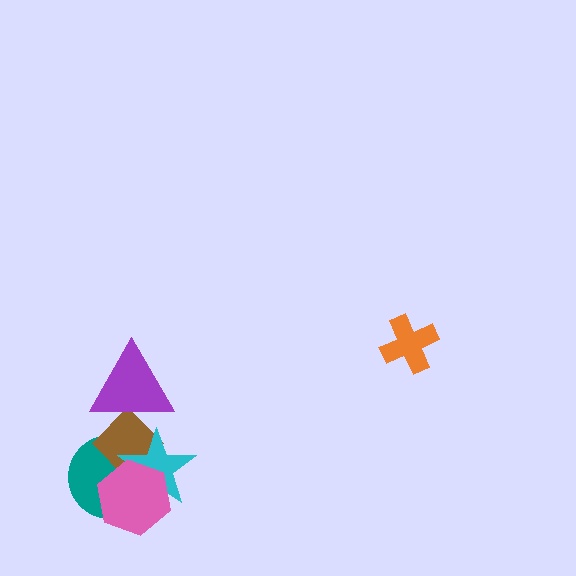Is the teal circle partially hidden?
Yes, it is partially covered by another shape.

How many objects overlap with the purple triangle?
1 object overlaps with the purple triangle.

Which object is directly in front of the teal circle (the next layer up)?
The brown diamond is directly in front of the teal circle.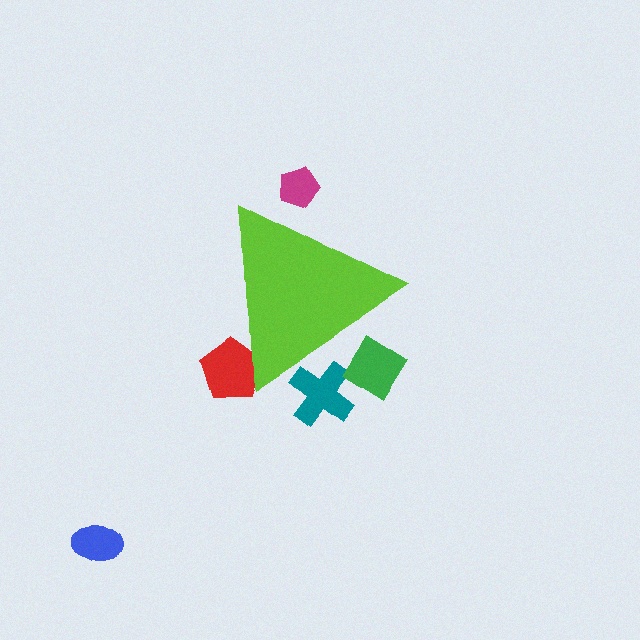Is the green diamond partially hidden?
Yes, the green diamond is partially hidden behind the lime triangle.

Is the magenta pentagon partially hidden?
Yes, the magenta pentagon is partially hidden behind the lime triangle.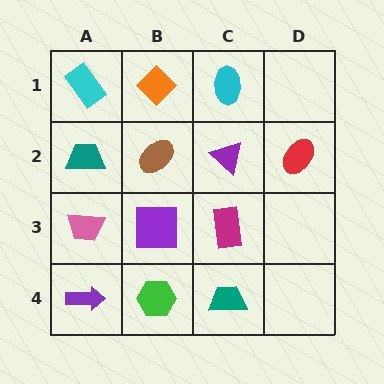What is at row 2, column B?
A brown ellipse.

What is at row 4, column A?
A purple arrow.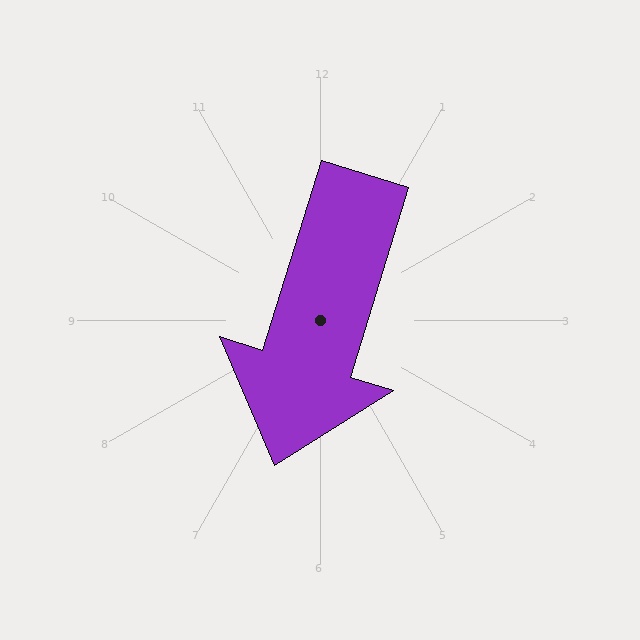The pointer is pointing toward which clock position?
Roughly 7 o'clock.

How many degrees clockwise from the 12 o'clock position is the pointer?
Approximately 197 degrees.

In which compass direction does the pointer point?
South.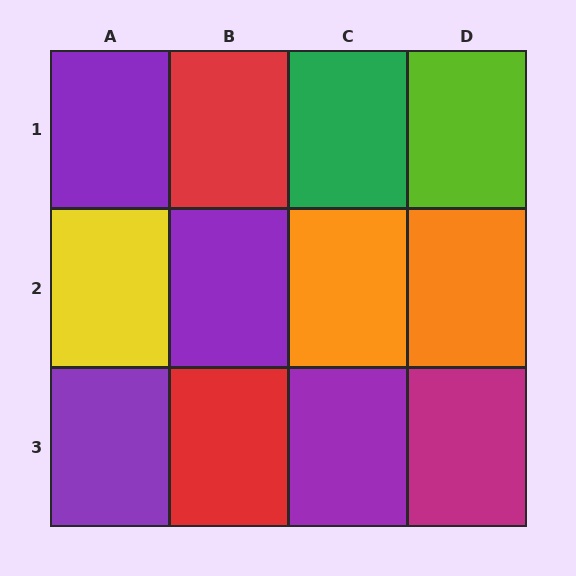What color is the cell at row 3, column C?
Purple.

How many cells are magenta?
1 cell is magenta.